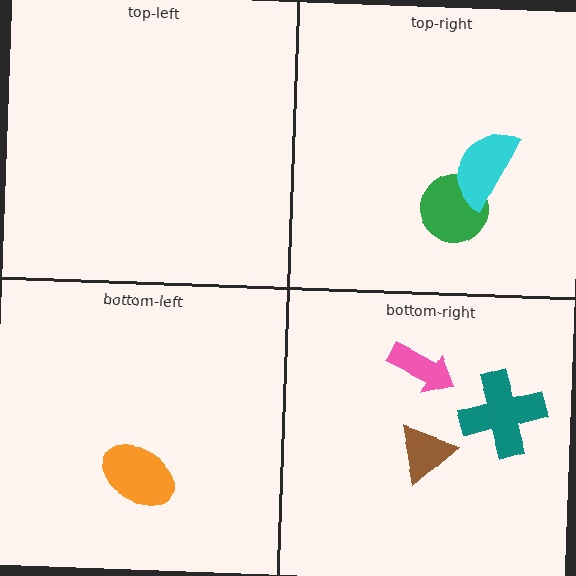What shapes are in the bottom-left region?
The orange ellipse.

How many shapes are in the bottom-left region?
1.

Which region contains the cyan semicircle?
The top-right region.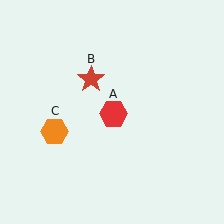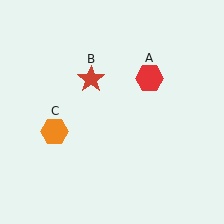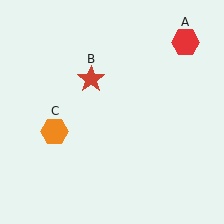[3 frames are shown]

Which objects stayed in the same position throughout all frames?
Red star (object B) and orange hexagon (object C) remained stationary.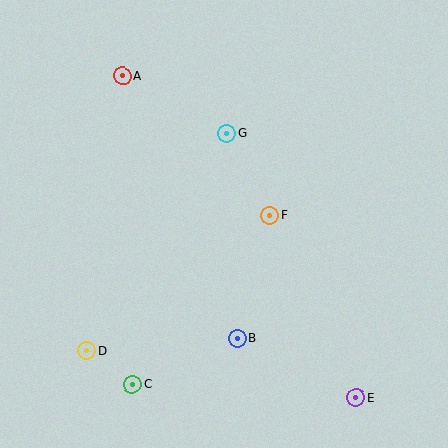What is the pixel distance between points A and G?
The distance between A and G is 119 pixels.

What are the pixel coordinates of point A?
Point A is at (123, 76).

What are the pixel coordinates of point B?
Point B is at (238, 339).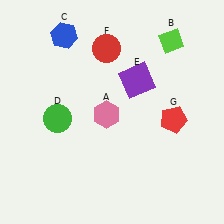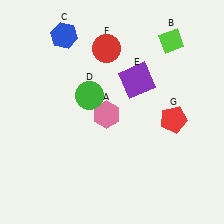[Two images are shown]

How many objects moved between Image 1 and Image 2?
1 object moved between the two images.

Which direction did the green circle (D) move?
The green circle (D) moved right.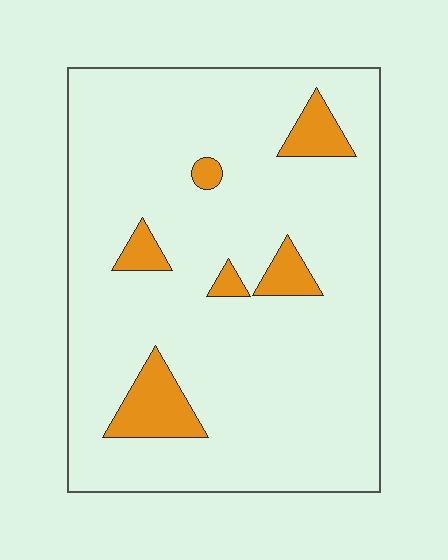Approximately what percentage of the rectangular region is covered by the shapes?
Approximately 10%.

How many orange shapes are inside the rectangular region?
6.